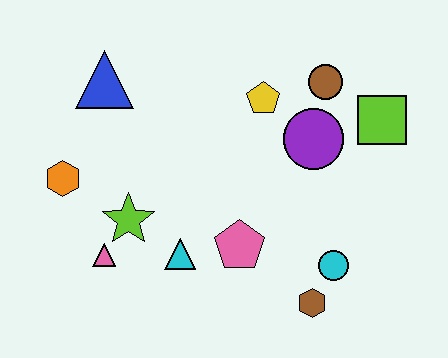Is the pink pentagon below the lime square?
Yes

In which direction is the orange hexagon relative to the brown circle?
The orange hexagon is to the left of the brown circle.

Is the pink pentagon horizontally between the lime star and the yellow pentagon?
Yes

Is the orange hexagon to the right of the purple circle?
No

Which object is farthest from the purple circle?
The orange hexagon is farthest from the purple circle.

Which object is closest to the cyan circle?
The brown hexagon is closest to the cyan circle.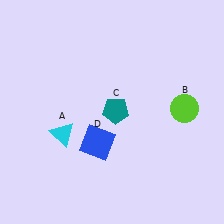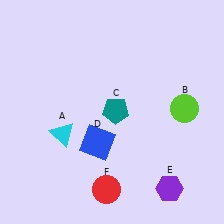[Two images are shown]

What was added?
A purple hexagon (E), a red circle (F) were added in Image 2.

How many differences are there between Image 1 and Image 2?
There are 2 differences between the two images.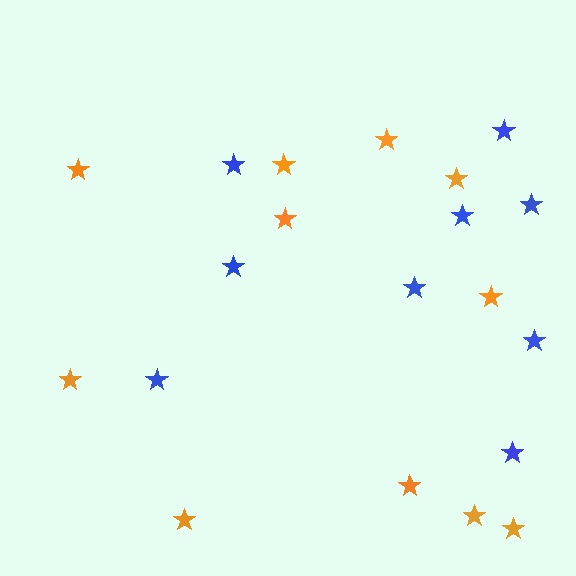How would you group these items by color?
There are 2 groups: one group of blue stars (9) and one group of orange stars (11).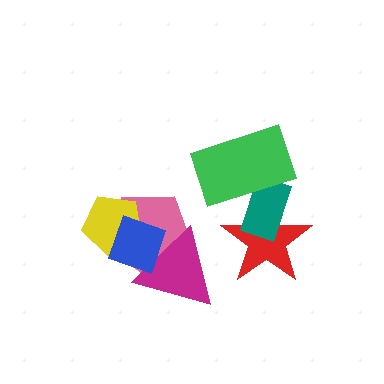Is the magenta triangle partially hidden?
Yes, it is partially covered by another shape.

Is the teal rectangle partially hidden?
Yes, it is partially covered by another shape.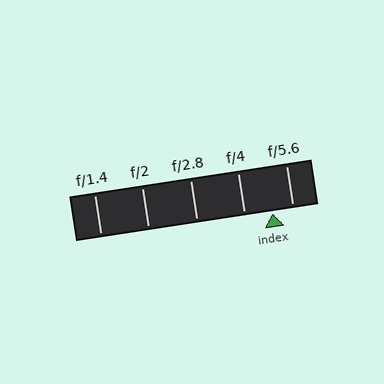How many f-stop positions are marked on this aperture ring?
There are 5 f-stop positions marked.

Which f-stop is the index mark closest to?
The index mark is closest to f/5.6.